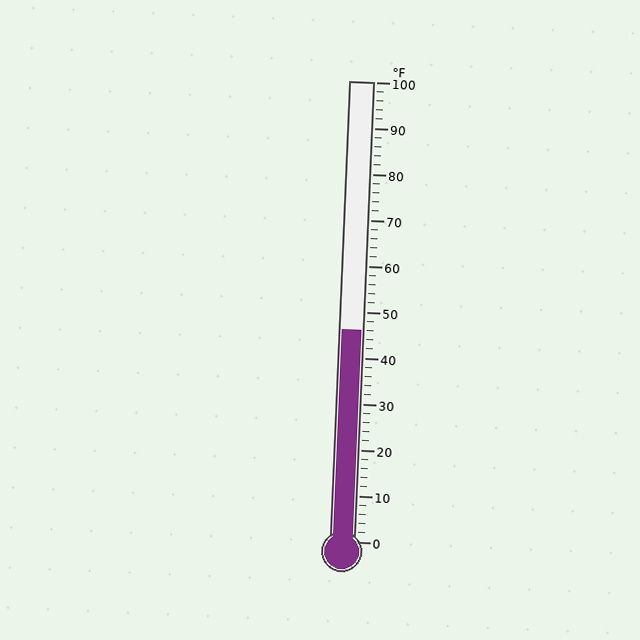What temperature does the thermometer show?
The thermometer shows approximately 46°F.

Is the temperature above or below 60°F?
The temperature is below 60°F.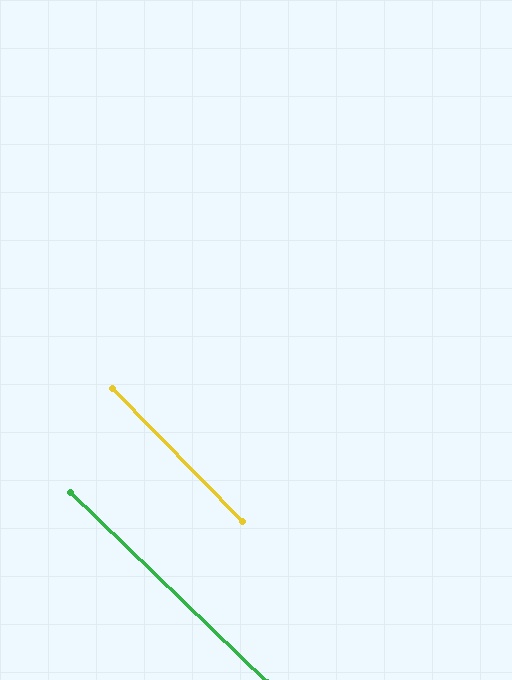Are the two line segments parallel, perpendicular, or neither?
Parallel — their directions differ by only 1.4°.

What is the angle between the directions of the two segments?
Approximately 1 degree.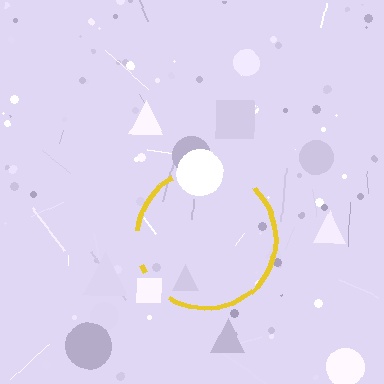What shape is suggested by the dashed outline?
The dashed outline suggests a circle.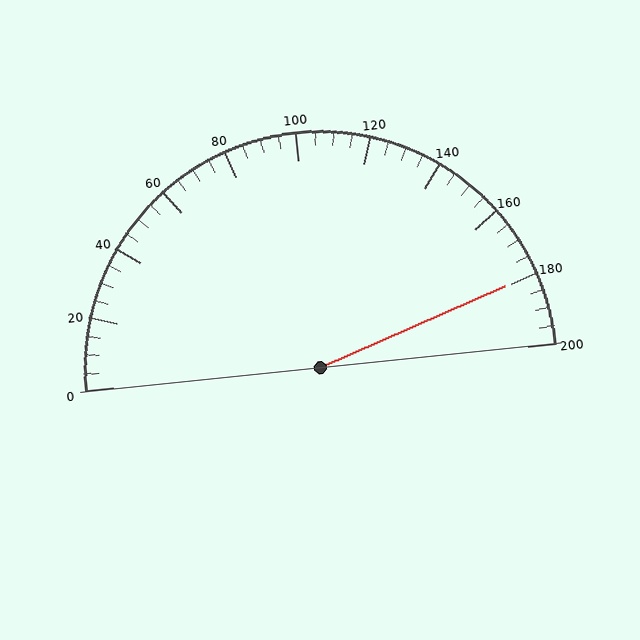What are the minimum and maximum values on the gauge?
The gauge ranges from 0 to 200.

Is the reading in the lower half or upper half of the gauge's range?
The reading is in the upper half of the range (0 to 200).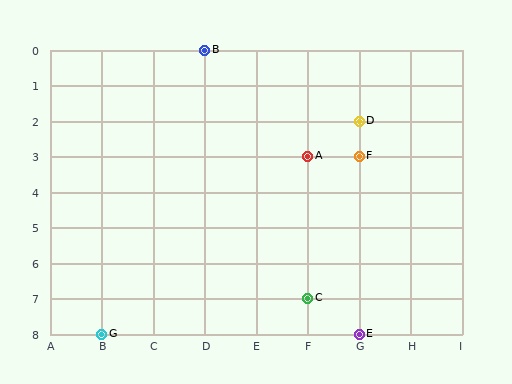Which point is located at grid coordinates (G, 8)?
Point E is at (G, 8).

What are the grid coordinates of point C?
Point C is at grid coordinates (F, 7).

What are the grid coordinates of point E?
Point E is at grid coordinates (G, 8).